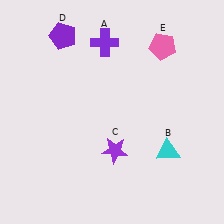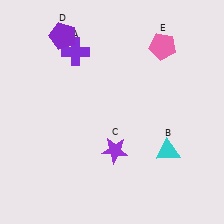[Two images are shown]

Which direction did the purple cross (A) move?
The purple cross (A) moved left.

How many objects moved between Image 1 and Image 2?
1 object moved between the two images.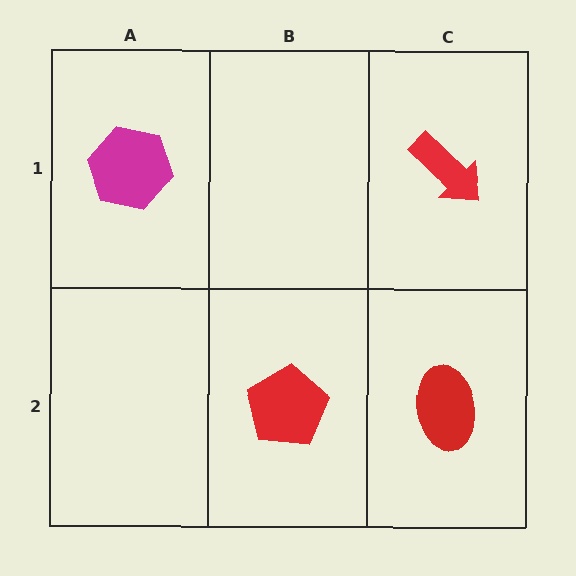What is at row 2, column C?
A red ellipse.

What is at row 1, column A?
A magenta hexagon.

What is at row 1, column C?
A red arrow.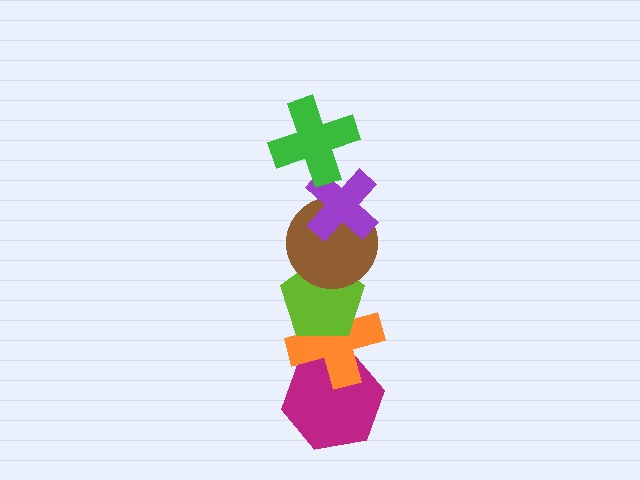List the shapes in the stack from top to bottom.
From top to bottom: the green cross, the purple cross, the brown circle, the lime pentagon, the orange cross, the magenta hexagon.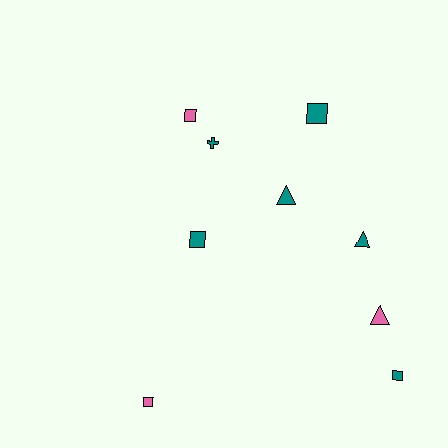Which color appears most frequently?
Teal, with 6 objects.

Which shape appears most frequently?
Square, with 5 objects.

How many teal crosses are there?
There is 1 teal cross.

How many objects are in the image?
There are 9 objects.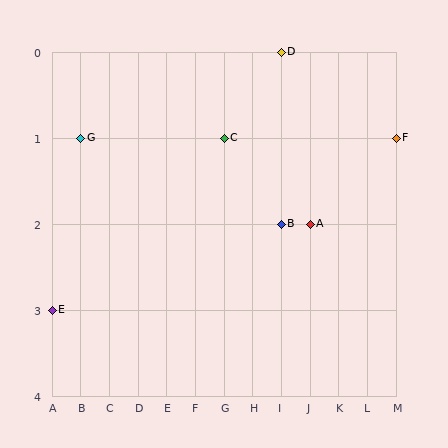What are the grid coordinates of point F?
Point F is at grid coordinates (M, 1).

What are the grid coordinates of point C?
Point C is at grid coordinates (G, 1).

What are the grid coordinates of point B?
Point B is at grid coordinates (I, 2).